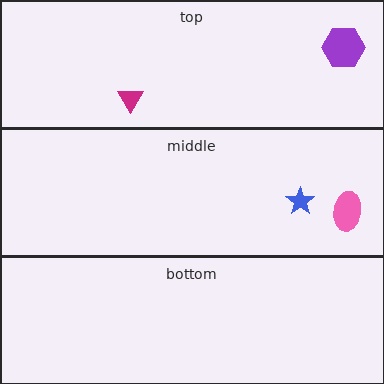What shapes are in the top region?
The purple hexagon, the magenta triangle.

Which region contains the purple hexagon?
The top region.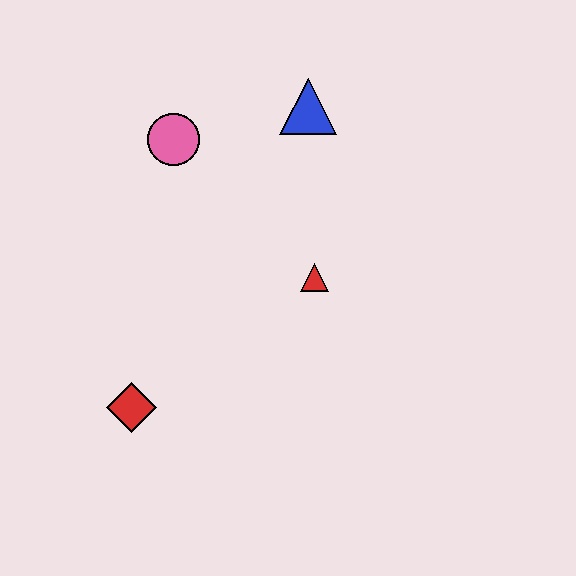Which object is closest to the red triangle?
The blue triangle is closest to the red triangle.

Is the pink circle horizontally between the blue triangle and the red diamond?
Yes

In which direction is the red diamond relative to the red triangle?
The red diamond is to the left of the red triangle.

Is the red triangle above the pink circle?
No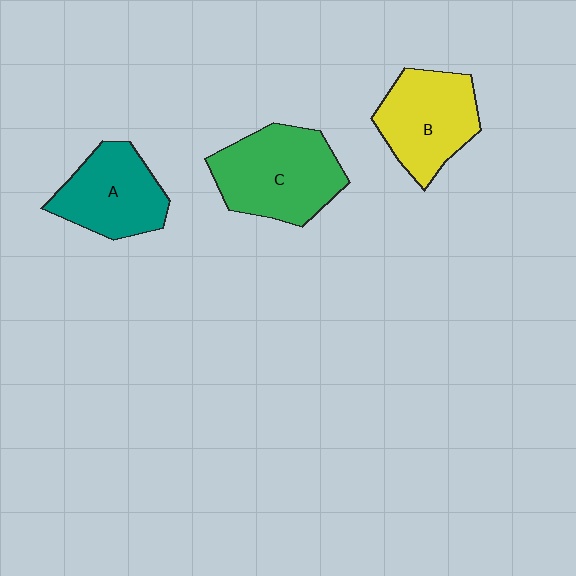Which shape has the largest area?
Shape C (green).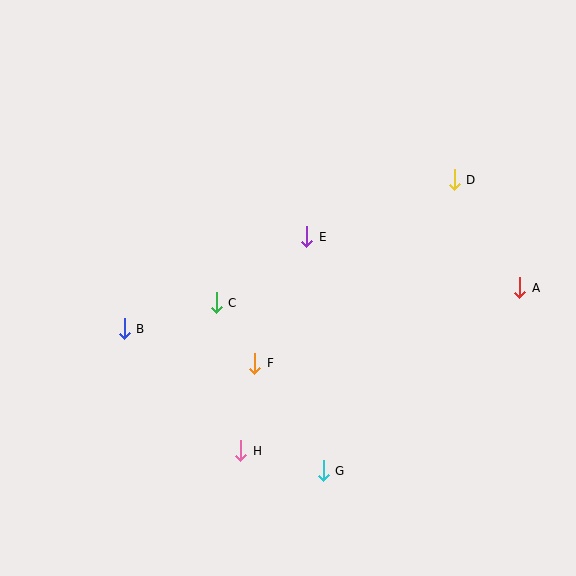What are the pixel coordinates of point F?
Point F is at (255, 363).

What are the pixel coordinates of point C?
Point C is at (216, 303).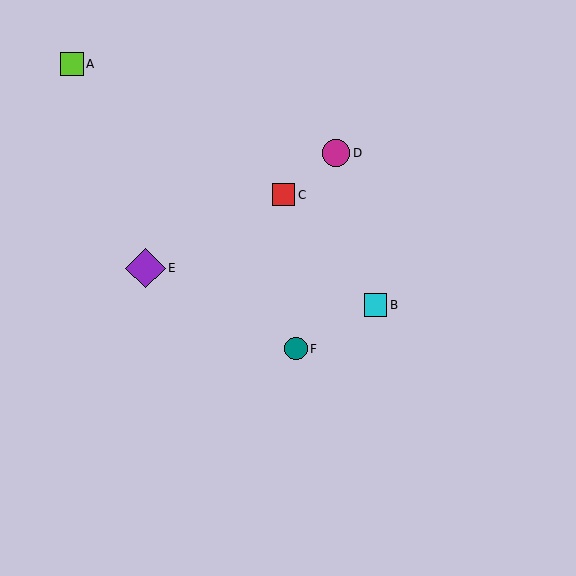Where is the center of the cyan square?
The center of the cyan square is at (376, 305).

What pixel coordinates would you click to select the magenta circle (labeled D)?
Click at (336, 153) to select the magenta circle D.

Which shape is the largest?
The purple diamond (labeled E) is the largest.